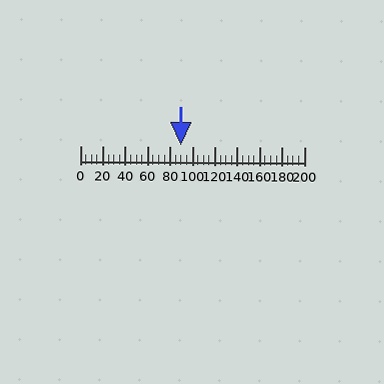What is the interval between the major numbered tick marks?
The major tick marks are spaced 20 units apart.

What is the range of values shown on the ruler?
The ruler shows values from 0 to 200.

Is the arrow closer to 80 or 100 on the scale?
The arrow is closer to 100.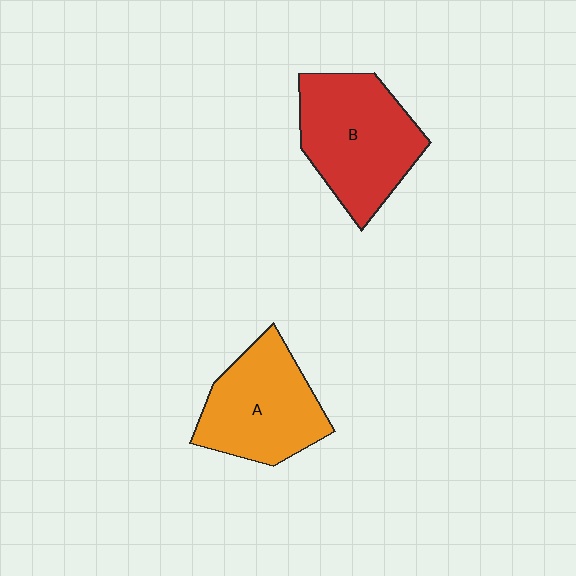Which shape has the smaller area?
Shape A (orange).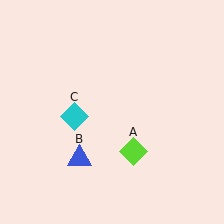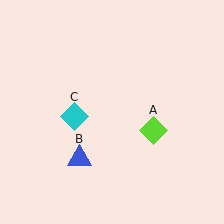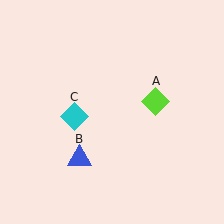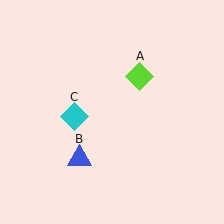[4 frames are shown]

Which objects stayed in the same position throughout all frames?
Blue triangle (object B) and cyan diamond (object C) remained stationary.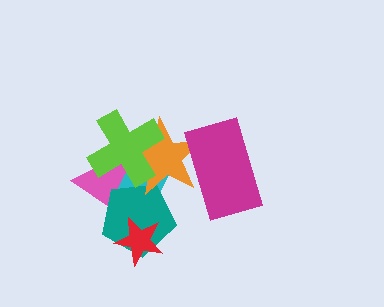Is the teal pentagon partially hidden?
Yes, it is partially covered by another shape.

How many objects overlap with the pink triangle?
5 objects overlap with the pink triangle.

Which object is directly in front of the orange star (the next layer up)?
The lime cross is directly in front of the orange star.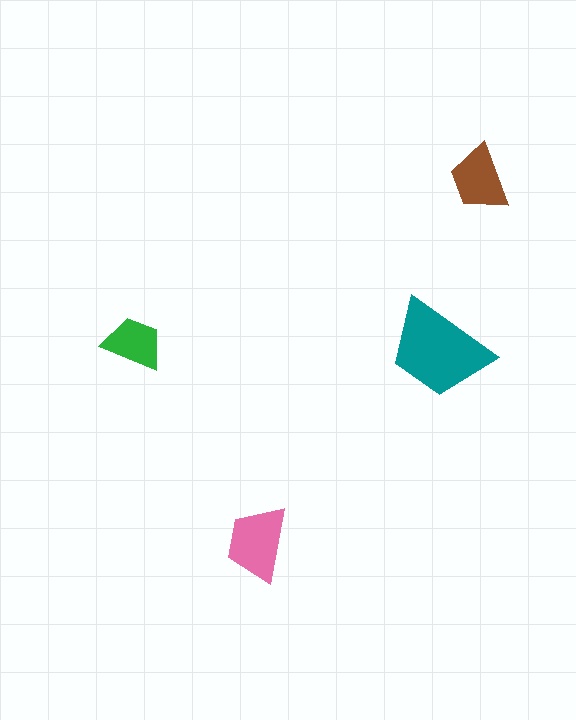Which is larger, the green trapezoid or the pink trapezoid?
The pink one.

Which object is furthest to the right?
The brown trapezoid is rightmost.